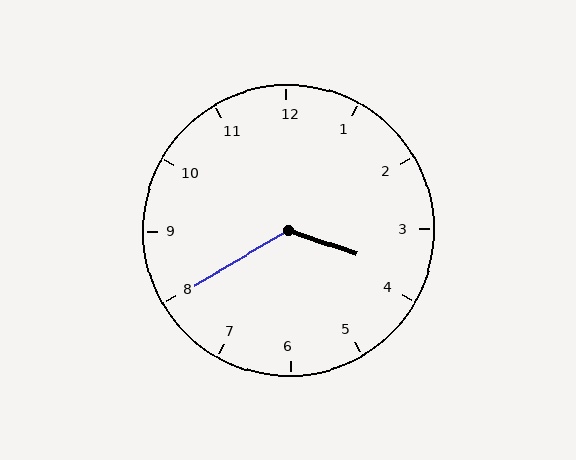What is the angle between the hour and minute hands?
Approximately 130 degrees.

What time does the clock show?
3:40.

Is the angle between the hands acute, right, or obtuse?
It is obtuse.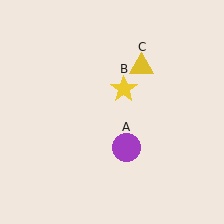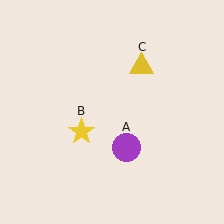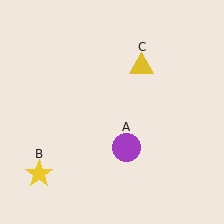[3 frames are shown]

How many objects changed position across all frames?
1 object changed position: yellow star (object B).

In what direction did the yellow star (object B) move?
The yellow star (object B) moved down and to the left.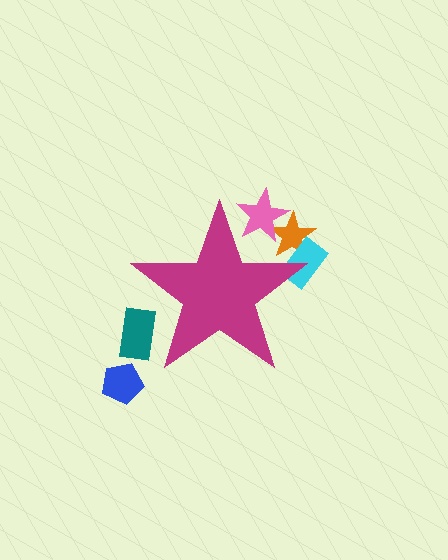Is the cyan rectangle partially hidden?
Yes, the cyan rectangle is partially hidden behind the magenta star.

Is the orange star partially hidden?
Yes, the orange star is partially hidden behind the magenta star.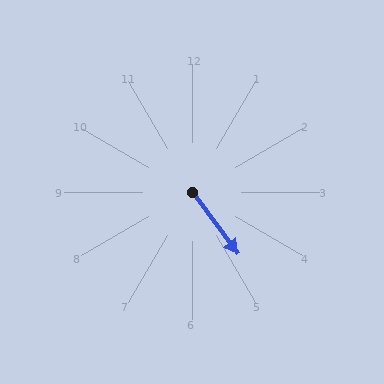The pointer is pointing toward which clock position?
Roughly 5 o'clock.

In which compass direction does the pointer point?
Southeast.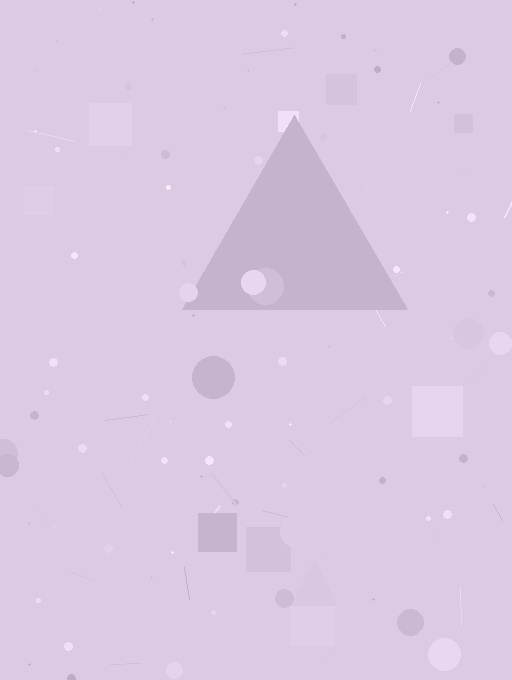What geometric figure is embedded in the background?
A triangle is embedded in the background.